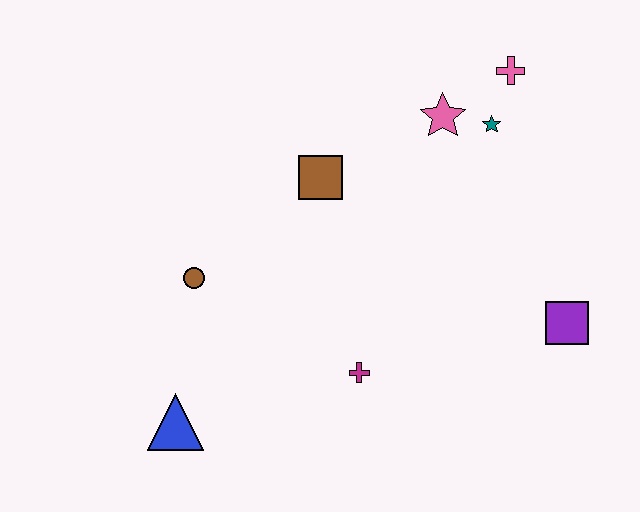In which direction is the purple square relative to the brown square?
The purple square is to the right of the brown square.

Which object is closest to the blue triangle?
The brown circle is closest to the blue triangle.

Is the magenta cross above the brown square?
No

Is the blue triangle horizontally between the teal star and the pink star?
No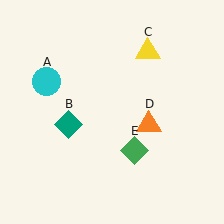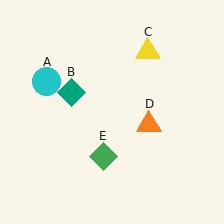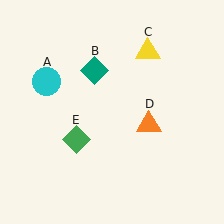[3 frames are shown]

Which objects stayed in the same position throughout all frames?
Cyan circle (object A) and yellow triangle (object C) and orange triangle (object D) remained stationary.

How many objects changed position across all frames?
2 objects changed position: teal diamond (object B), green diamond (object E).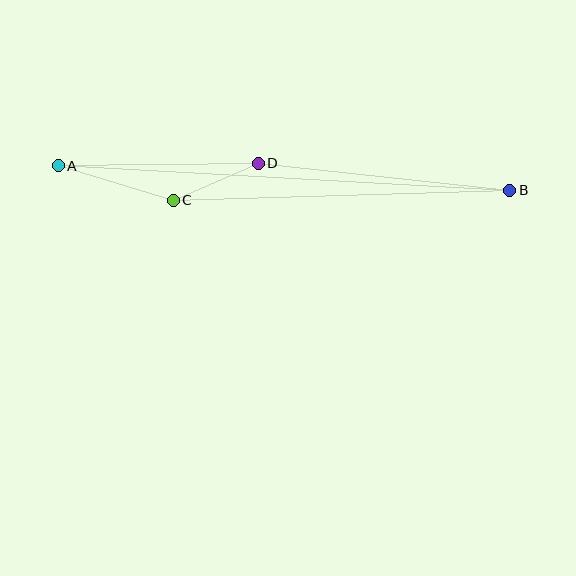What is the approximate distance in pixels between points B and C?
The distance between B and C is approximately 337 pixels.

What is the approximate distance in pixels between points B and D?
The distance between B and D is approximately 253 pixels.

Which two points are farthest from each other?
Points A and B are farthest from each other.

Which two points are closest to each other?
Points C and D are closest to each other.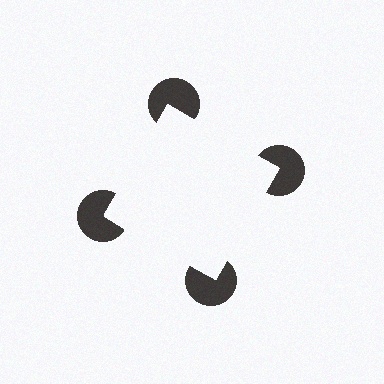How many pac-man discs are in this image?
There are 4 — one at each vertex of the illusory square.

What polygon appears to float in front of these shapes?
An illusory square — its edges are inferred from the aligned wedge cuts in the pac-man discs, not physically drawn.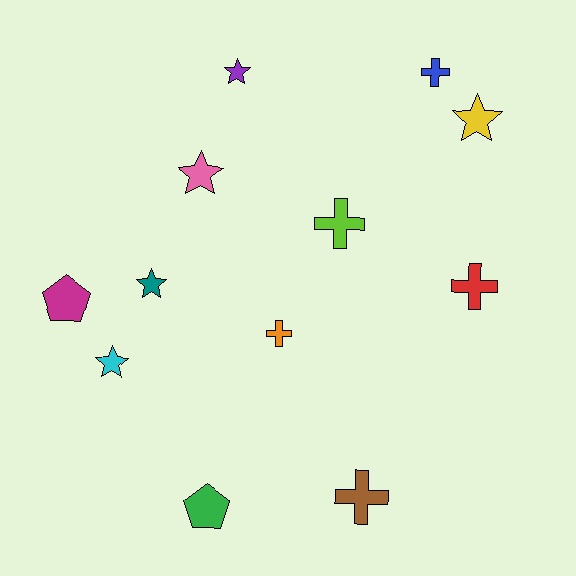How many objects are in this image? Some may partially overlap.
There are 12 objects.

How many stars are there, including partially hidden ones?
There are 5 stars.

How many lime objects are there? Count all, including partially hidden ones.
There is 1 lime object.